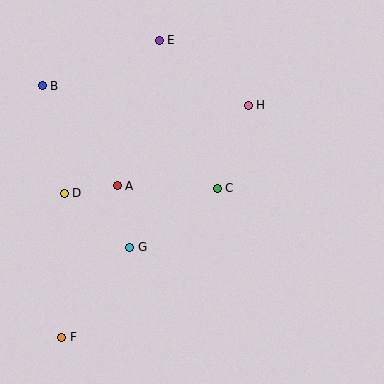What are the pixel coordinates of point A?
Point A is at (117, 186).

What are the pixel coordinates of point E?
Point E is at (159, 40).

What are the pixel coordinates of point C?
Point C is at (217, 188).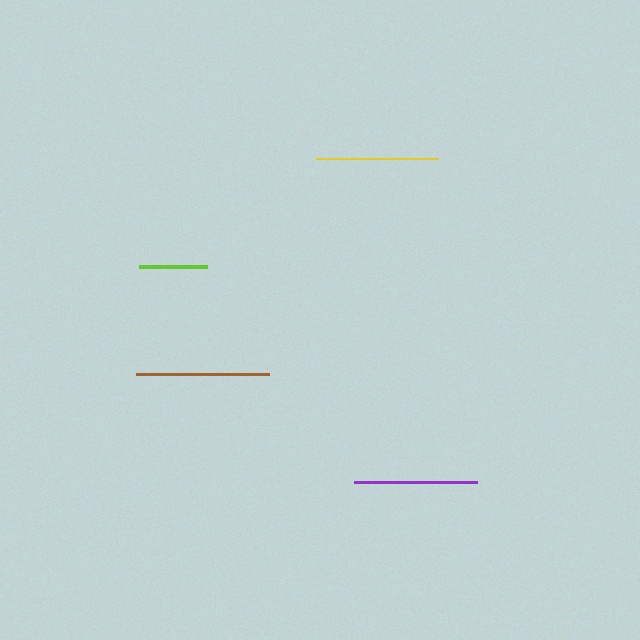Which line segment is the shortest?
The lime line is the shortest at approximately 68 pixels.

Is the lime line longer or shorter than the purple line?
The purple line is longer than the lime line.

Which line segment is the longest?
The brown line is the longest at approximately 133 pixels.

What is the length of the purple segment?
The purple segment is approximately 123 pixels long.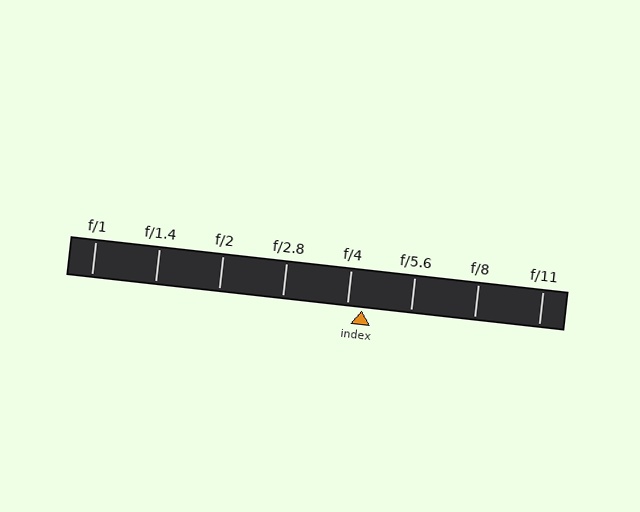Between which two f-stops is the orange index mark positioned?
The index mark is between f/4 and f/5.6.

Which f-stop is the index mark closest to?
The index mark is closest to f/4.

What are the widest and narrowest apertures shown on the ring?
The widest aperture shown is f/1 and the narrowest is f/11.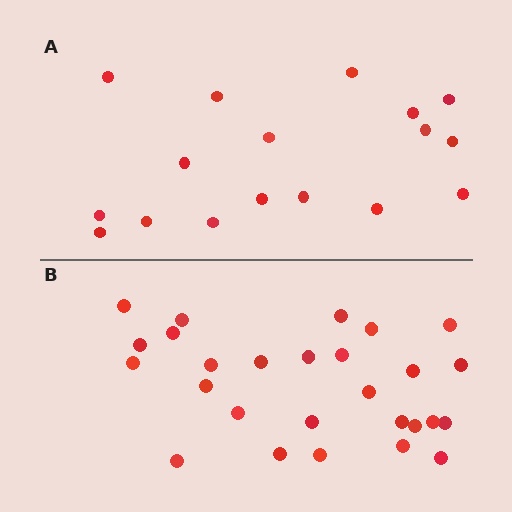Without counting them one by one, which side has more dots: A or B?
Region B (the bottom region) has more dots.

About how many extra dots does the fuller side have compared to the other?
Region B has roughly 10 or so more dots than region A.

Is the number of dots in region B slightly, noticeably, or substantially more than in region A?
Region B has substantially more. The ratio is roughly 1.6 to 1.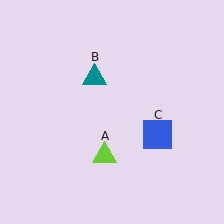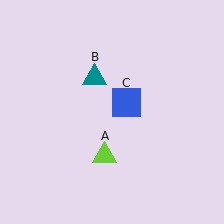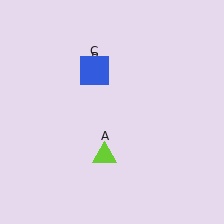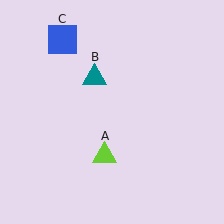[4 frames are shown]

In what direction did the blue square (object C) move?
The blue square (object C) moved up and to the left.